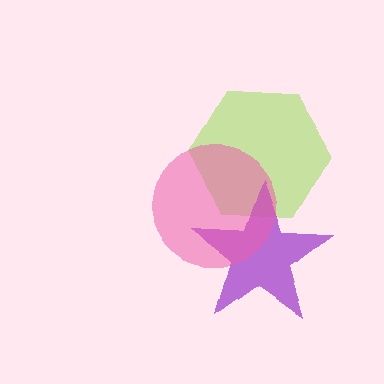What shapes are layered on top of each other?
The layered shapes are: a lime hexagon, a purple star, a pink circle.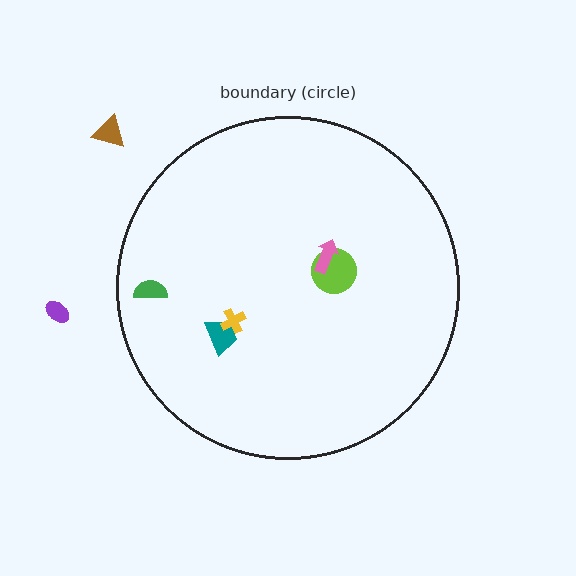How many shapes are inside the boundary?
5 inside, 2 outside.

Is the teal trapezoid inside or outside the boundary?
Inside.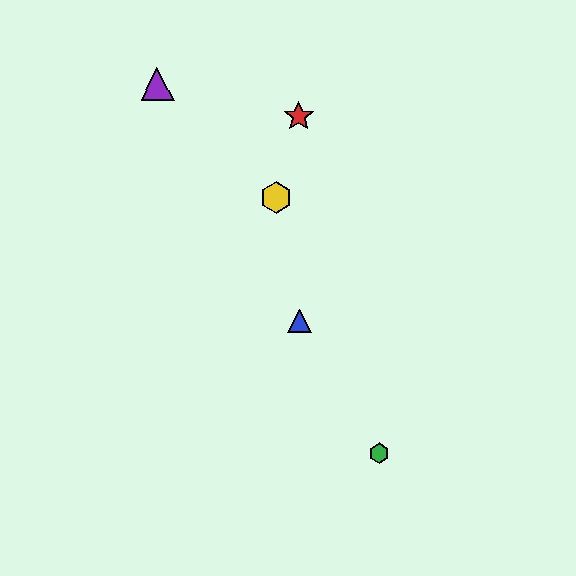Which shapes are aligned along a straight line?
The blue triangle, the green hexagon, the purple triangle are aligned along a straight line.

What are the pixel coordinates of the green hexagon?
The green hexagon is at (379, 454).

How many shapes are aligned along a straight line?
3 shapes (the blue triangle, the green hexagon, the purple triangle) are aligned along a straight line.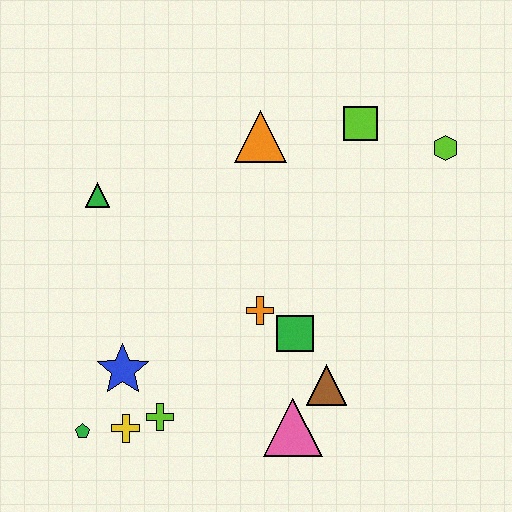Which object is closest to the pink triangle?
The brown triangle is closest to the pink triangle.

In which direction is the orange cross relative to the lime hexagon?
The orange cross is to the left of the lime hexagon.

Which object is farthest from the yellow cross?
The lime hexagon is farthest from the yellow cross.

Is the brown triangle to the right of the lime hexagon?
No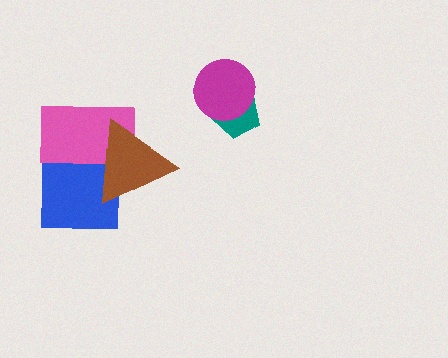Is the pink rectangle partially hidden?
Yes, it is partially covered by another shape.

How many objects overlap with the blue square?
2 objects overlap with the blue square.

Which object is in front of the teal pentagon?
The magenta circle is in front of the teal pentagon.